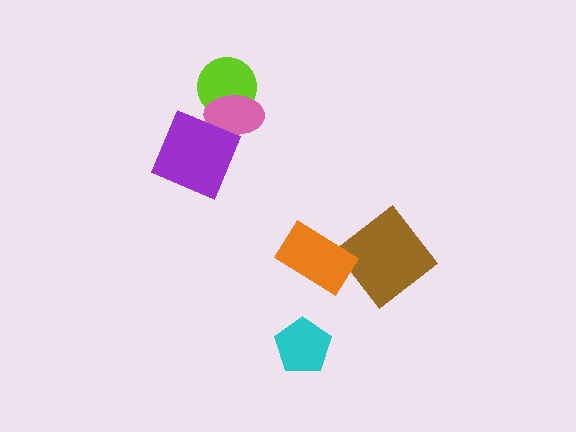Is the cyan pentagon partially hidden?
No, no other shape covers it.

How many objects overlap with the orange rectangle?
0 objects overlap with the orange rectangle.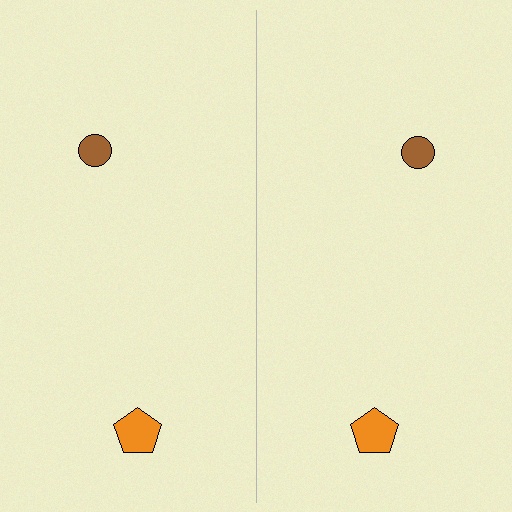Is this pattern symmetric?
Yes, this pattern has bilateral (reflection) symmetry.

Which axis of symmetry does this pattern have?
The pattern has a vertical axis of symmetry running through the center of the image.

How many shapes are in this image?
There are 4 shapes in this image.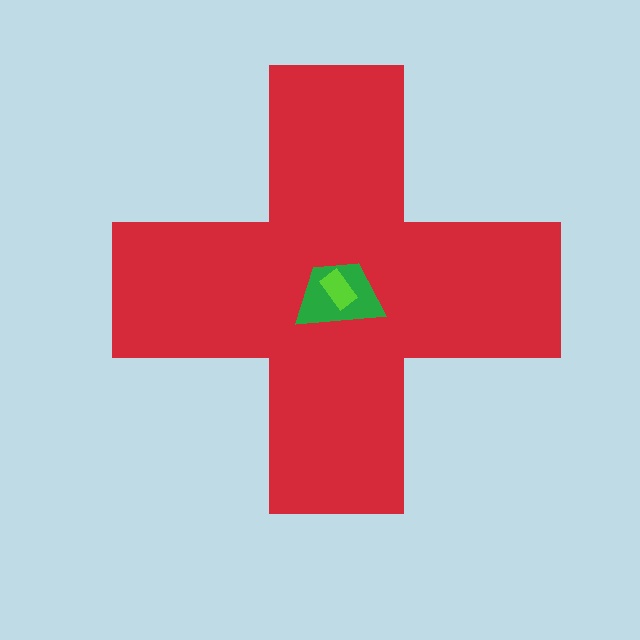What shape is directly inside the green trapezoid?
The lime rectangle.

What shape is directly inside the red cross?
The green trapezoid.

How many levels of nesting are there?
3.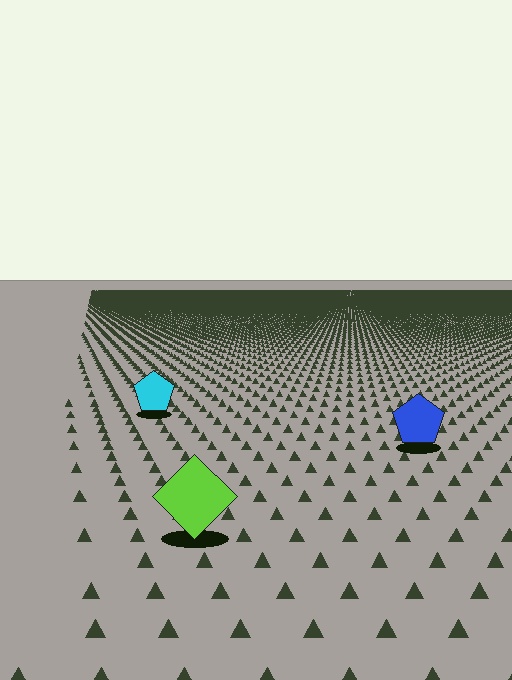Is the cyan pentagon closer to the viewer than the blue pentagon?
No. The blue pentagon is closer — you can tell from the texture gradient: the ground texture is coarser near it.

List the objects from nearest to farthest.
From nearest to farthest: the lime diamond, the blue pentagon, the cyan pentagon.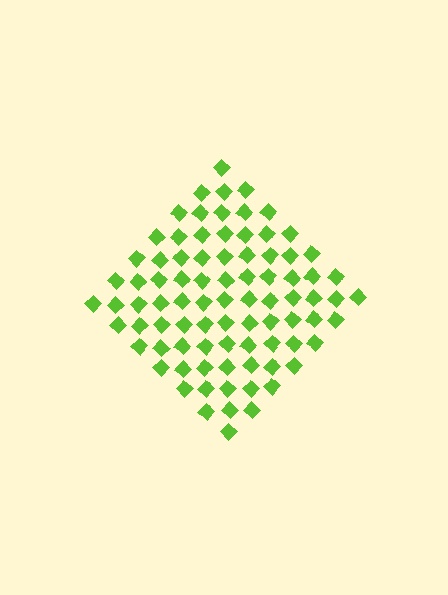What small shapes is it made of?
It is made of small diamonds.